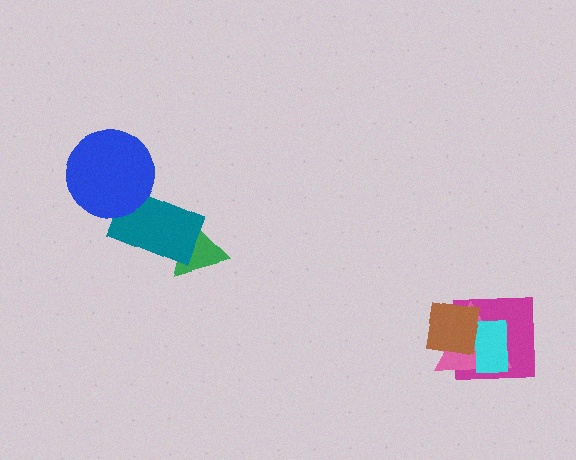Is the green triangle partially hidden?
Yes, it is partially covered by another shape.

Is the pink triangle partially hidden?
Yes, it is partially covered by another shape.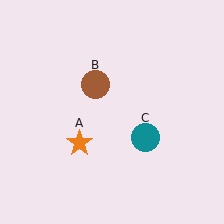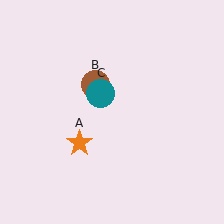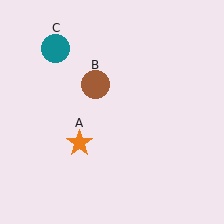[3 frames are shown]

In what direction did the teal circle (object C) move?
The teal circle (object C) moved up and to the left.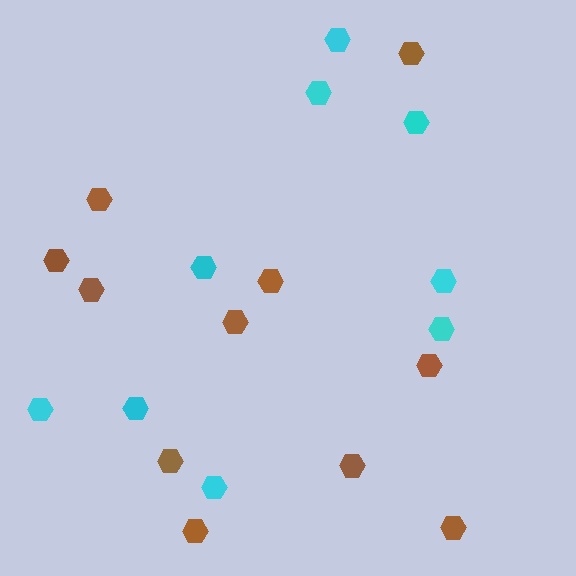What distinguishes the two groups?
There are 2 groups: one group of brown hexagons (11) and one group of cyan hexagons (9).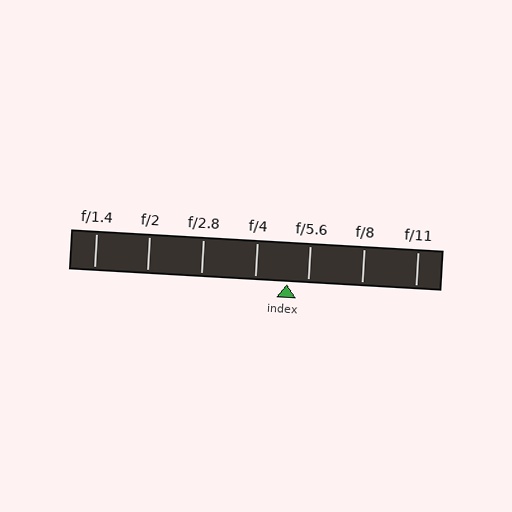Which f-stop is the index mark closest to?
The index mark is closest to f/5.6.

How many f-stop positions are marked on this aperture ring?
There are 7 f-stop positions marked.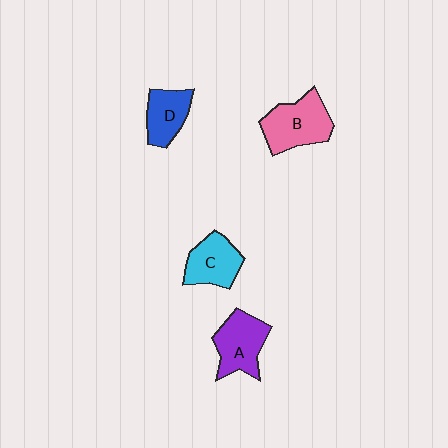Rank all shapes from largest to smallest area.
From largest to smallest: B (pink), A (purple), C (cyan), D (blue).